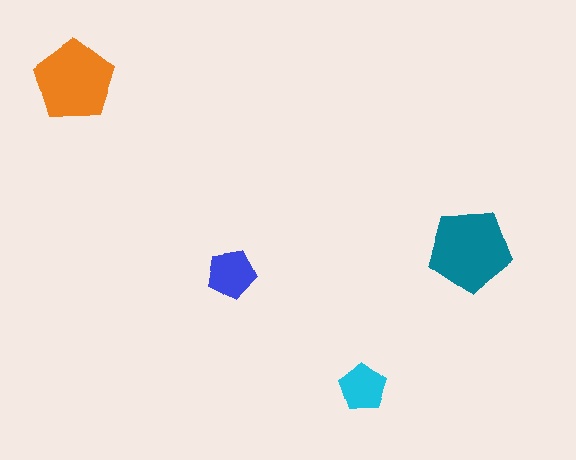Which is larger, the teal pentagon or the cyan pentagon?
The teal one.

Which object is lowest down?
The cyan pentagon is bottommost.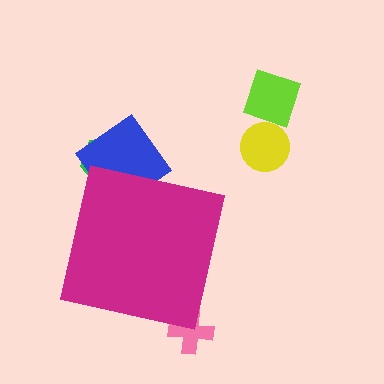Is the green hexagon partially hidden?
Yes, the green hexagon is partially hidden behind the magenta square.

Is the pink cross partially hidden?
Yes, the pink cross is partially hidden behind the magenta square.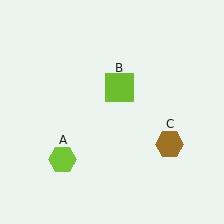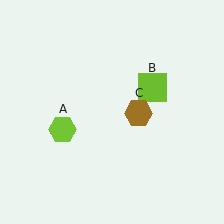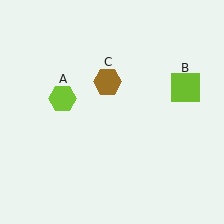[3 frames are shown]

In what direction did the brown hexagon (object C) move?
The brown hexagon (object C) moved up and to the left.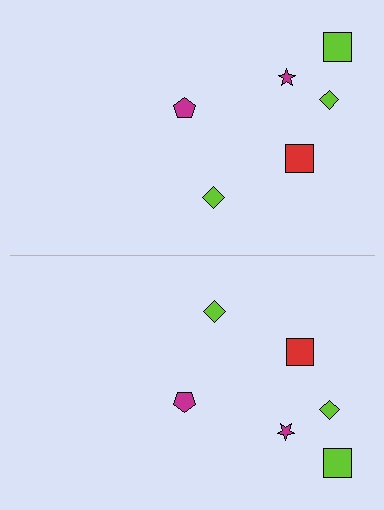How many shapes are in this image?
There are 12 shapes in this image.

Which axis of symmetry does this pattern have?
The pattern has a horizontal axis of symmetry running through the center of the image.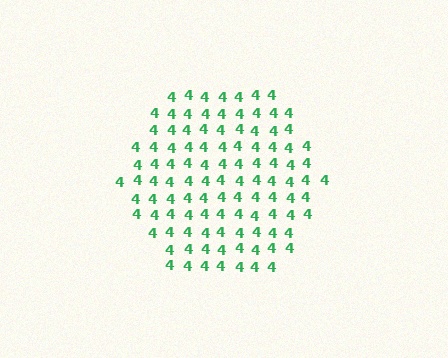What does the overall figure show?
The overall figure shows a hexagon.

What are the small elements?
The small elements are digit 4's.